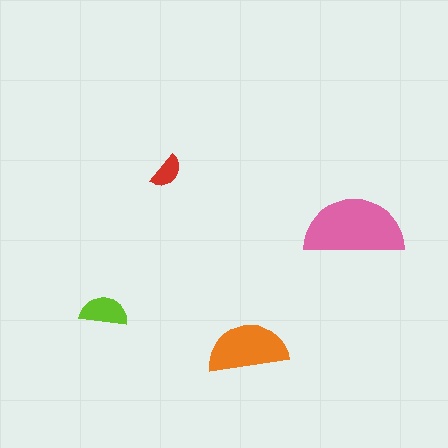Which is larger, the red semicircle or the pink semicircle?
The pink one.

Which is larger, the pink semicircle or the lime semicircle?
The pink one.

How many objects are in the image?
There are 4 objects in the image.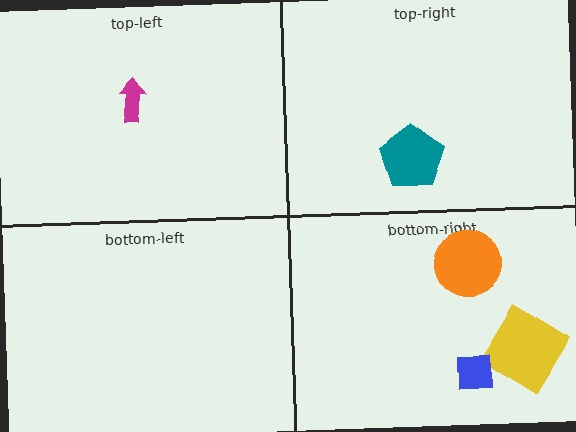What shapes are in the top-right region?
The teal pentagon.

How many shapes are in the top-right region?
1.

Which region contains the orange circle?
The bottom-right region.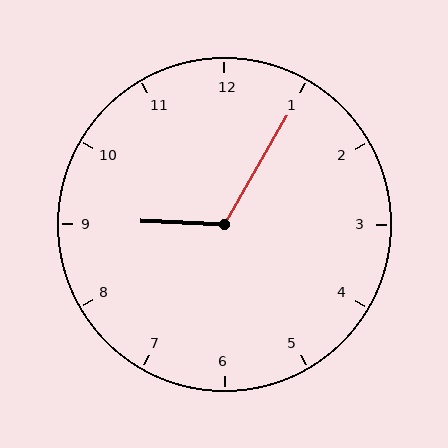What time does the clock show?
9:05.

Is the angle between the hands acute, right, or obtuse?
It is obtuse.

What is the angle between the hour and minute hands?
Approximately 118 degrees.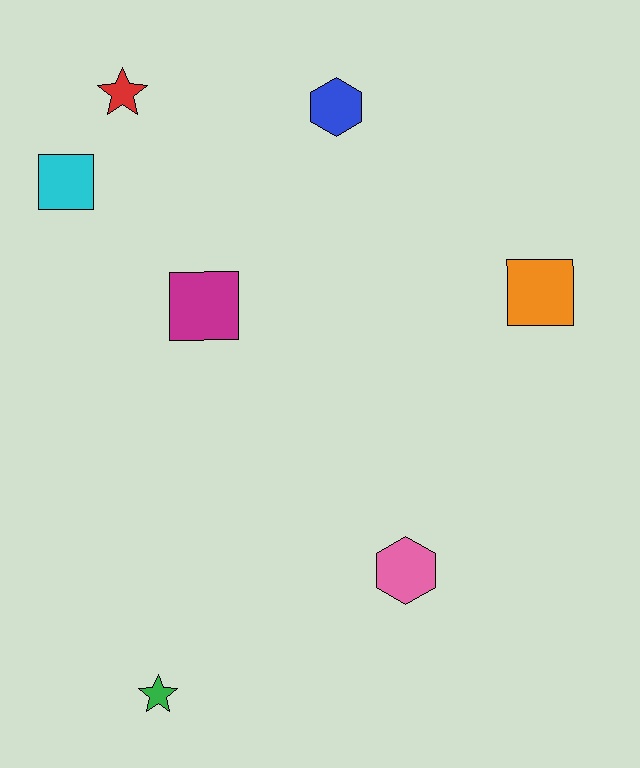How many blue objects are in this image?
There is 1 blue object.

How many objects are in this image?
There are 7 objects.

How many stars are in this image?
There are 2 stars.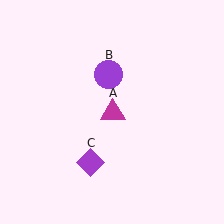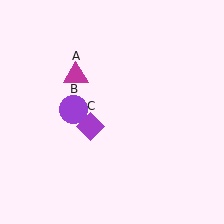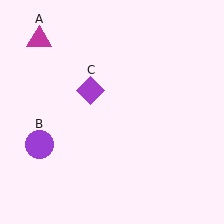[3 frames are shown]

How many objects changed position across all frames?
3 objects changed position: magenta triangle (object A), purple circle (object B), purple diamond (object C).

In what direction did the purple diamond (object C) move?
The purple diamond (object C) moved up.